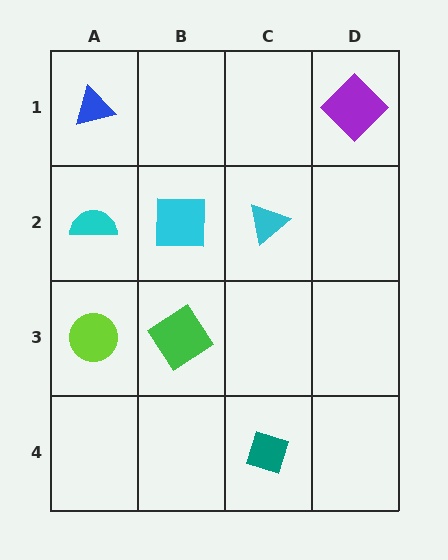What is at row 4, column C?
A teal diamond.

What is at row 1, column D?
A purple diamond.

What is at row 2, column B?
A cyan square.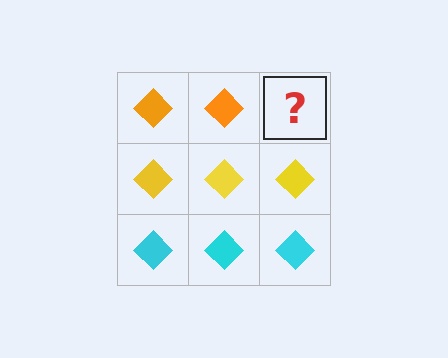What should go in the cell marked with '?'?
The missing cell should contain an orange diamond.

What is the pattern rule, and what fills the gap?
The rule is that each row has a consistent color. The gap should be filled with an orange diamond.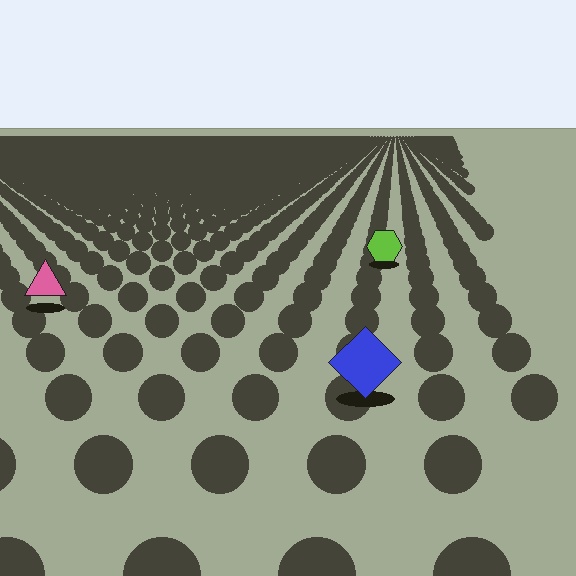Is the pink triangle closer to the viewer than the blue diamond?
No. The blue diamond is closer — you can tell from the texture gradient: the ground texture is coarser near it.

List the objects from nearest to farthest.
From nearest to farthest: the blue diamond, the pink triangle, the lime hexagon.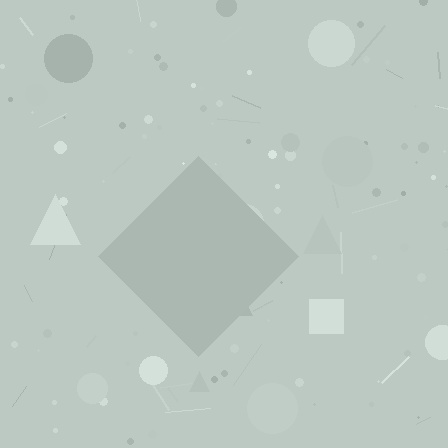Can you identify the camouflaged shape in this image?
The camouflaged shape is a diamond.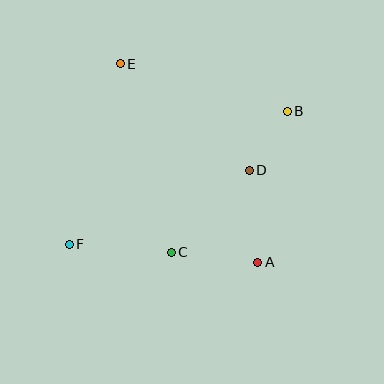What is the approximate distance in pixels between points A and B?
The distance between A and B is approximately 154 pixels.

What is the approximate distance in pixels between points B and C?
The distance between B and C is approximately 183 pixels.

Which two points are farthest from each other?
Points B and F are farthest from each other.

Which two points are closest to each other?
Points B and D are closest to each other.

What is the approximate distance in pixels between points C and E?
The distance between C and E is approximately 195 pixels.